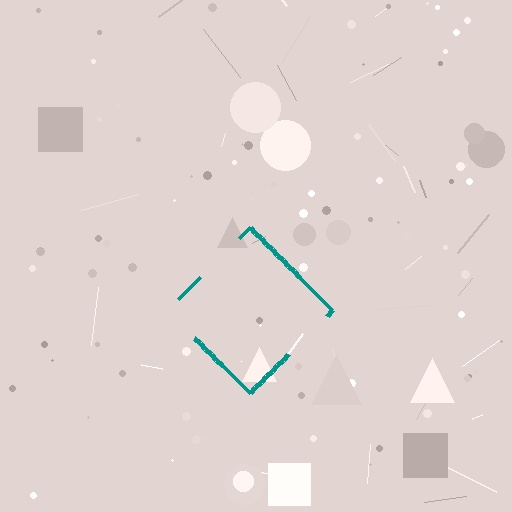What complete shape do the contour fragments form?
The contour fragments form a diamond.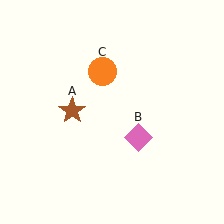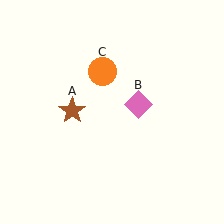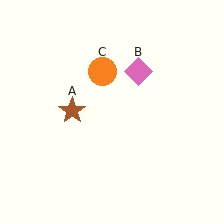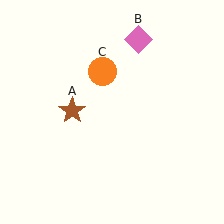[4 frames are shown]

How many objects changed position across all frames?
1 object changed position: pink diamond (object B).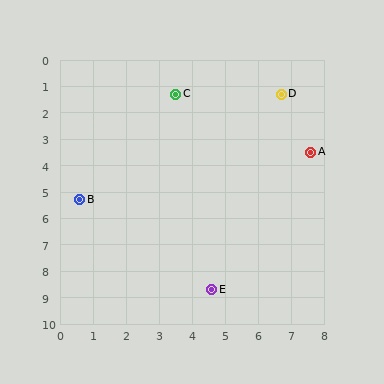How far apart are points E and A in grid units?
Points E and A are about 6.0 grid units apart.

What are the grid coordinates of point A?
Point A is at approximately (7.6, 3.5).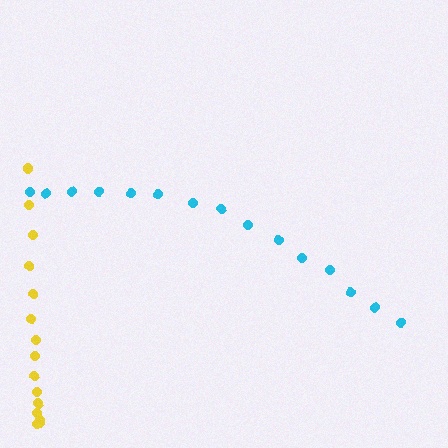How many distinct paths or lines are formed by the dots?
There are 2 distinct paths.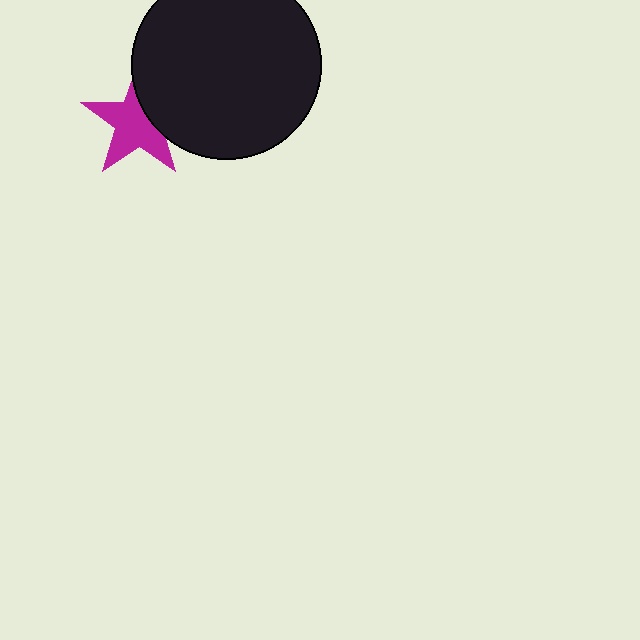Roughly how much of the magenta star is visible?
Most of it is visible (roughly 68%).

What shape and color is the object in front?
The object in front is a black circle.